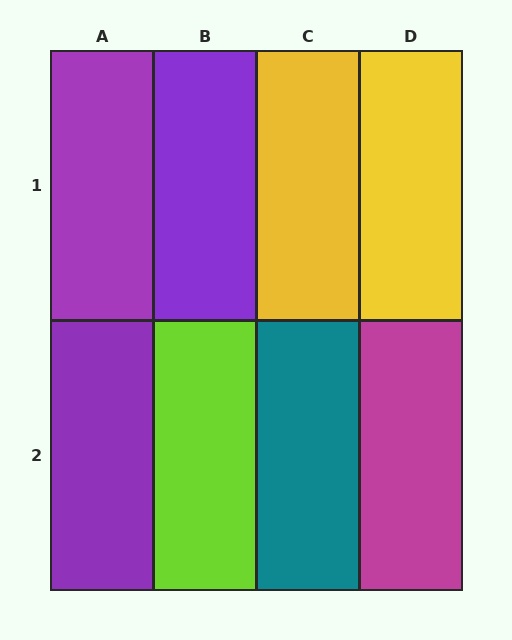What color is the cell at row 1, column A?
Purple.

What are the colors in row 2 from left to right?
Purple, lime, teal, magenta.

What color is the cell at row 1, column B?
Purple.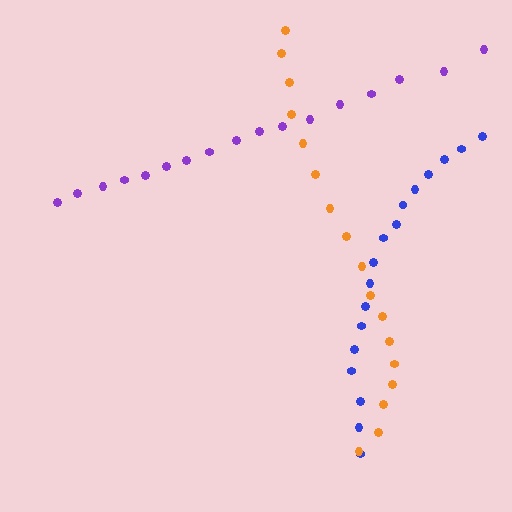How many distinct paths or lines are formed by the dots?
There are 3 distinct paths.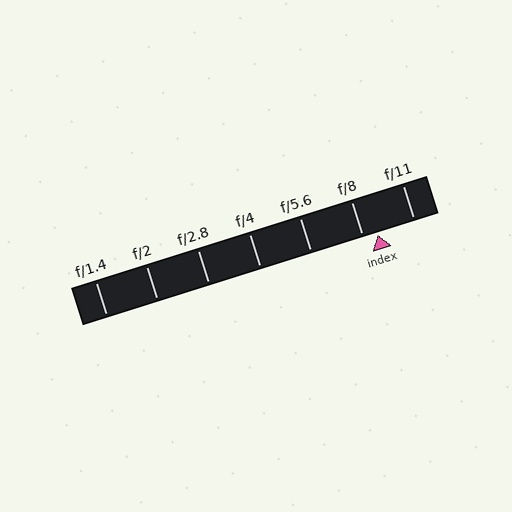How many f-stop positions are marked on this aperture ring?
There are 7 f-stop positions marked.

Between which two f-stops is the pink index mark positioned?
The index mark is between f/8 and f/11.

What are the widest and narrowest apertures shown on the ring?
The widest aperture shown is f/1.4 and the narrowest is f/11.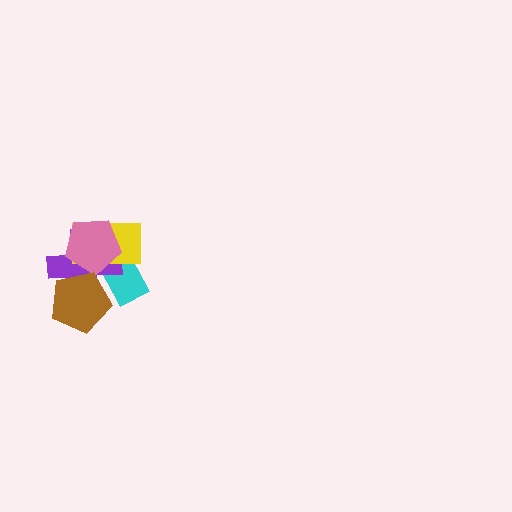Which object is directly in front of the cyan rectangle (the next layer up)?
The purple cross is directly in front of the cyan rectangle.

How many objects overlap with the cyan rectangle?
4 objects overlap with the cyan rectangle.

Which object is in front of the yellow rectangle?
The pink pentagon is in front of the yellow rectangle.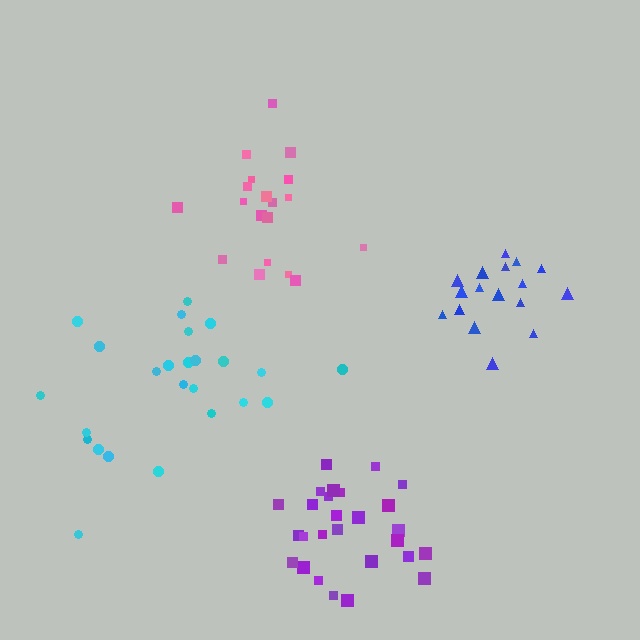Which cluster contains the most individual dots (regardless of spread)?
Purple (27).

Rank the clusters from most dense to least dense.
purple, blue, pink, cyan.